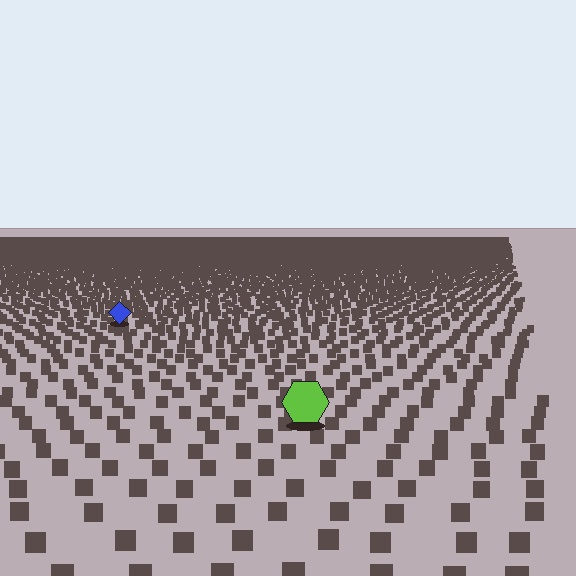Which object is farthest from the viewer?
The blue diamond is farthest from the viewer. It appears smaller and the ground texture around it is denser.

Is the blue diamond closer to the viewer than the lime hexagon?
No. The lime hexagon is closer — you can tell from the texture gradient: the ground texture is coarser near it.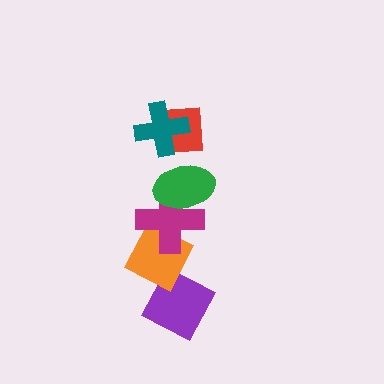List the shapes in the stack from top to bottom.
From top to bottom: the teal cross, the red square, the green ellipse, the magenta cross, the orange diamond, the purple diamond.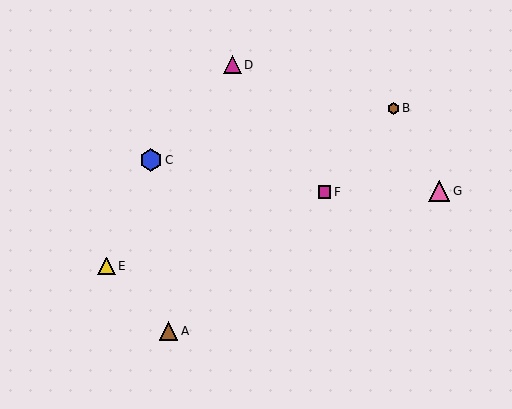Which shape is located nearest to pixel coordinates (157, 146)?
The blue hexagon (labeled C) at (151, 160) is nearest to that location.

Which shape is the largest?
The blue hexagon (labeled C) is the largest.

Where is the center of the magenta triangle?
The center of the magenta triangle is at (232, 65).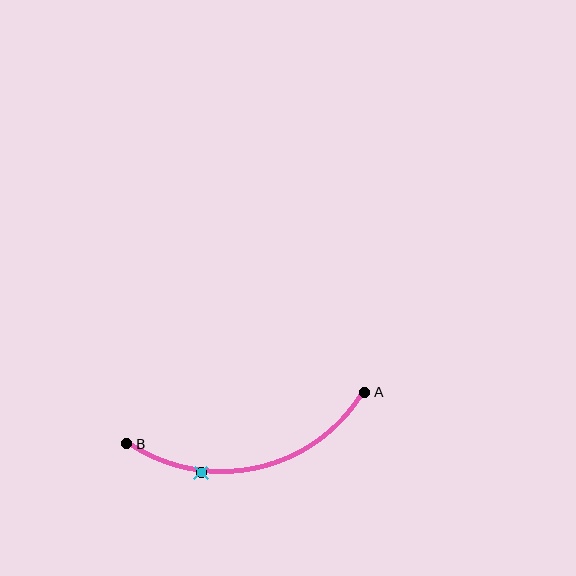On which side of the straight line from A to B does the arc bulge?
The arc bulges below the straight line connecting A and B.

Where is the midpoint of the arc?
The arc midpoint is the point on the curve farthest from the straight line joining A and B. It sits below that line.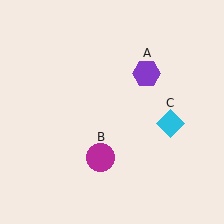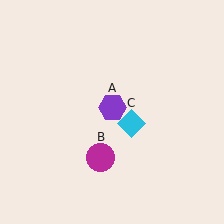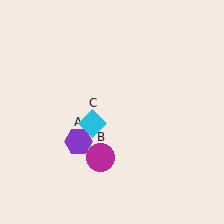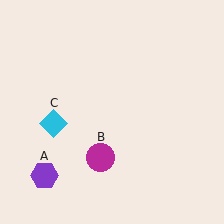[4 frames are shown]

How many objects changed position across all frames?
2 objects changed position: purple hexagon (object A), cyan diamond (object C).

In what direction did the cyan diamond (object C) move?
The cyan diamond (object C) moved left.